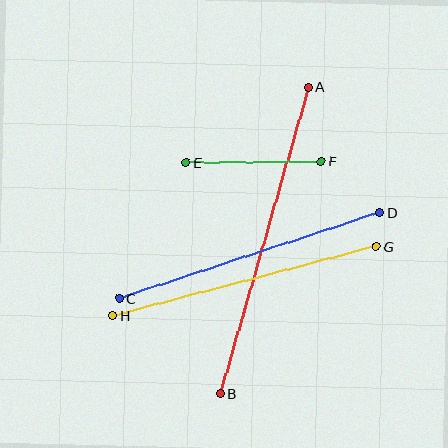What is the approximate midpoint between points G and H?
The midpoint is at approximately (244, 281) pixels.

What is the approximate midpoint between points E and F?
The midpoint is at approximately (254, 162) pixels.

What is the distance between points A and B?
The distance is approximately 319 pixels.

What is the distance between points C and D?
The distance is approximately 275 pixels.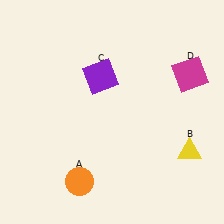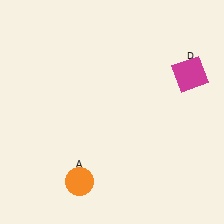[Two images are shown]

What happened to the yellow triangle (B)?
The yellow triangle (B) was removed in Image 2. It was in the bottom-right area of Image 1.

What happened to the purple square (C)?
The purple square (C) was removed in Image 2. It was in the top-left area of Image 1.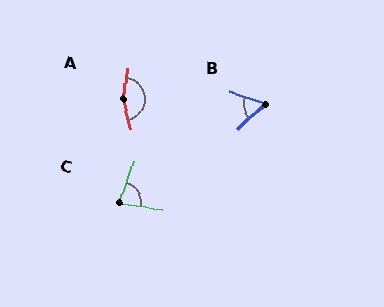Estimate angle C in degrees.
Approximately 79 degrees.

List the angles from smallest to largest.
B (62°), C (79°), A (158°).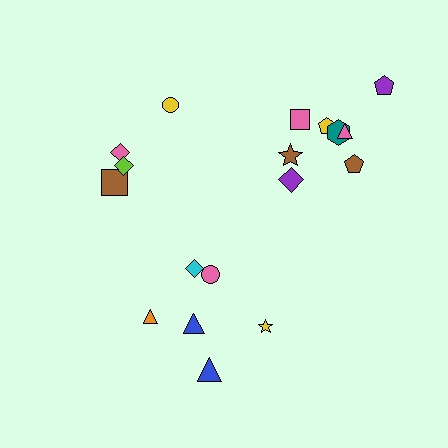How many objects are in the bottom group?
There are 6 objects.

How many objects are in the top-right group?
There are 8 objects.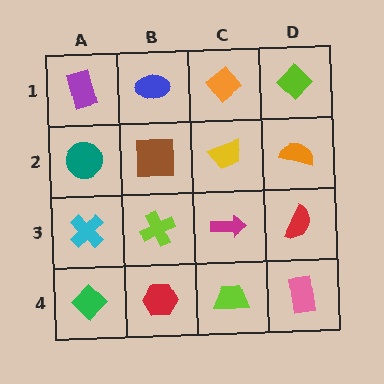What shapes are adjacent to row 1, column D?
An orange semicircle (row 2, column D), an orange diamond (row 1, column C).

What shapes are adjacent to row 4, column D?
A red semicircle (row 3, column D), a lime trapezoid (row 4, column C).